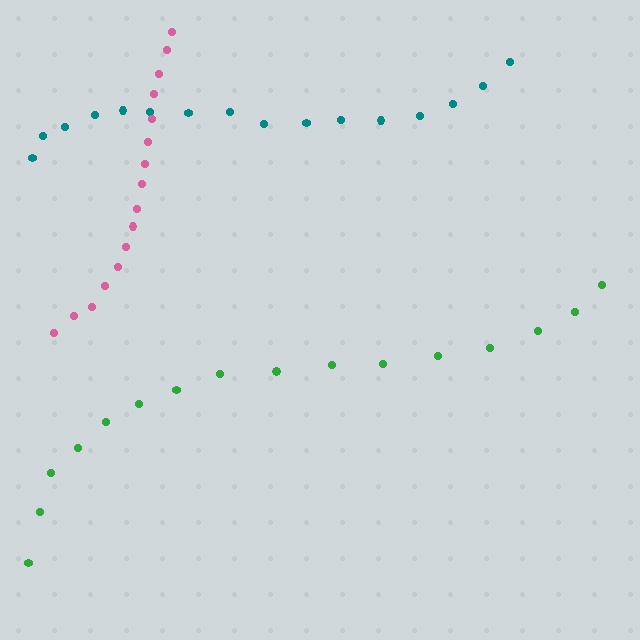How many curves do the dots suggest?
There are 3 distinct paths.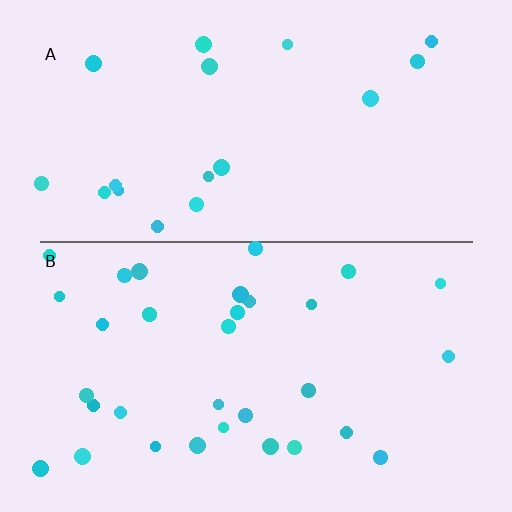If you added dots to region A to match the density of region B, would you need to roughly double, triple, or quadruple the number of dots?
Approximately double.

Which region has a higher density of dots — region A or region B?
B (the bottom).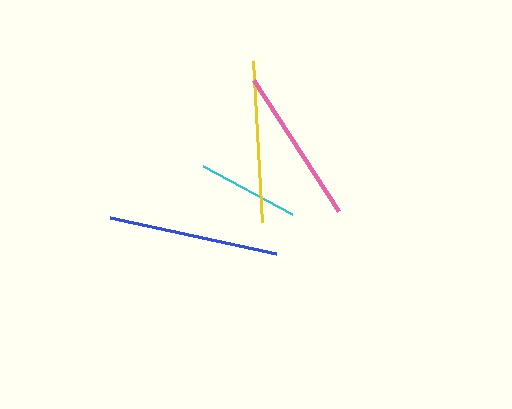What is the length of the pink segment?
The pink segment is approximately 157 pixels long.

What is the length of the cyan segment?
The cyan segment is approximately 101 pixels long.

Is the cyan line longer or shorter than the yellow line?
The yellow line is longer than the cyan line.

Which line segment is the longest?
The blue line is the longest at approximately 170 pixels.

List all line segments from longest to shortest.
From longest to shortest: blue, yellow, pink, cyan.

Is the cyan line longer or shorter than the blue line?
The blue line is longer than the cyan line.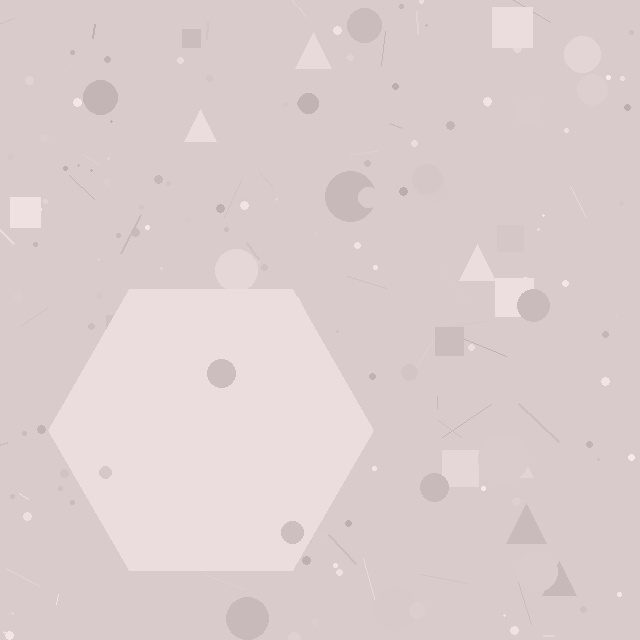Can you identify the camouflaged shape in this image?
The camouflaged shape is a hexagon.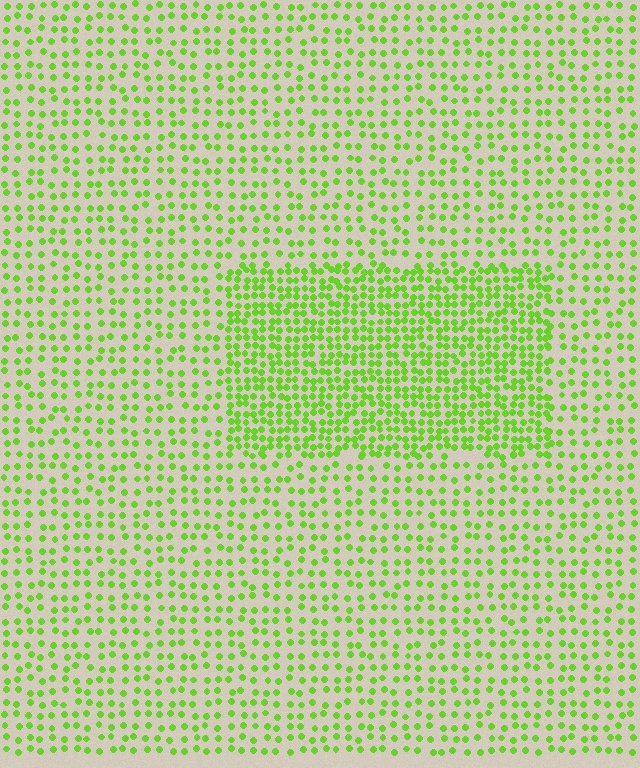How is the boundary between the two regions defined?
The boundary is defined by a change in element density (approximately 2.0x ratio). All elements are the same color, size, and shape.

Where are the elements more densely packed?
The elements are more densely packed inside the rectangle boundary.